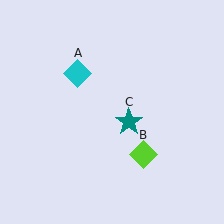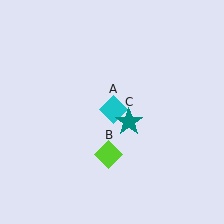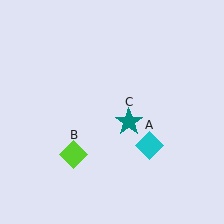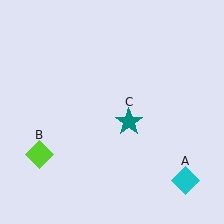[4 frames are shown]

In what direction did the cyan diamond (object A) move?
The cyan diamond (object A) moved down and to the right.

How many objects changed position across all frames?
2 objects changed position: cyan diamond (object A), lime diamond (object B).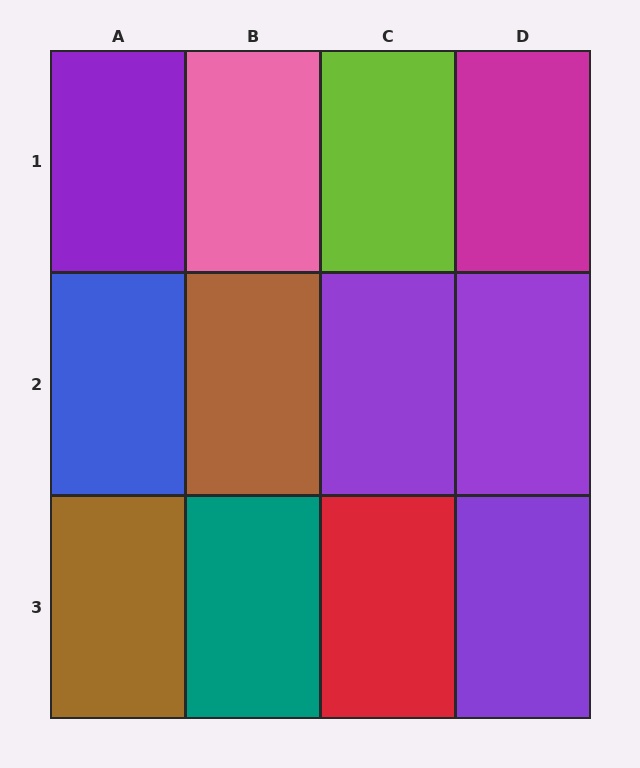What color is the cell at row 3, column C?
Red.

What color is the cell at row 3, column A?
Brown.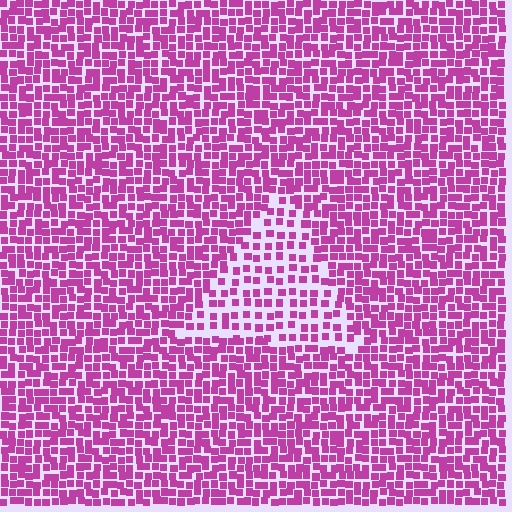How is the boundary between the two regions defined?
The boundary is defined by a change in element density (approximately 1.9x ratio). All elements are the same color, size, and shape.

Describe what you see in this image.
The image contains small magenta elements arranged at two different densities. A triangle-shaped region is visible where the elements are less densely packed than the surrounding area.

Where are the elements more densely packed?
The elements are more densely packed outside the triangle boundary.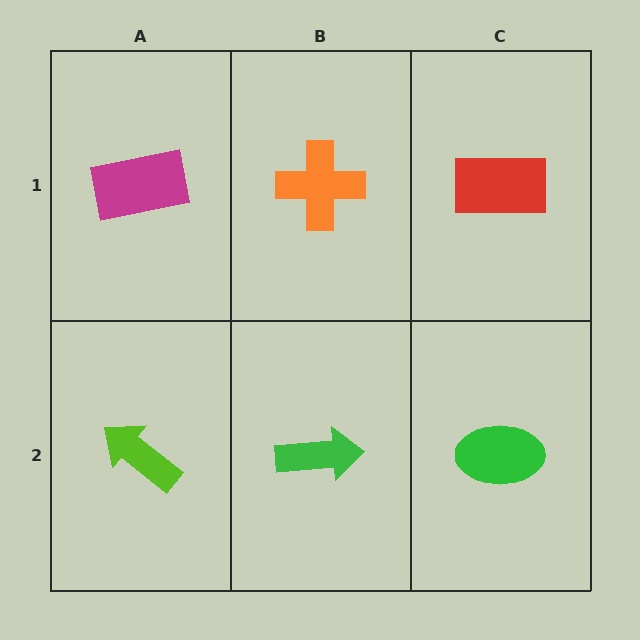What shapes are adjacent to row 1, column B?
A green arrow (row 2, column B), a magenta rectangle (row 1, column A), a red rectangle (row 1, column C).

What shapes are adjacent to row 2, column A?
A magenta rectangle (row 1, column A), a green arrow (row 2, column B).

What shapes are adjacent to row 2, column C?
A red rectangle (row 1, column C), a green arrow (row 2, column B).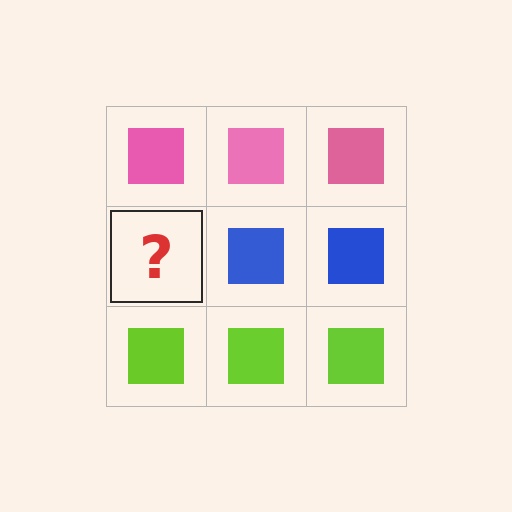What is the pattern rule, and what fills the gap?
The rule is that each row has a consistent color. The gap should be filled with a blue square.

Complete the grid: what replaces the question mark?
The question mark should be replaced with a blue square.